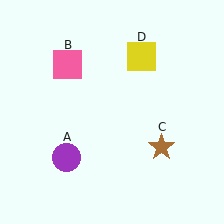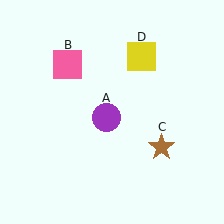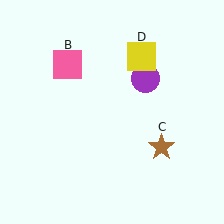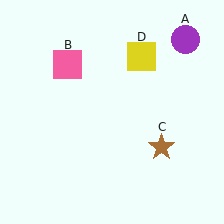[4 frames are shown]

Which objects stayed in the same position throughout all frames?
Pink square (object B) and brown star (object C) and yellow square (object D) remained stationary.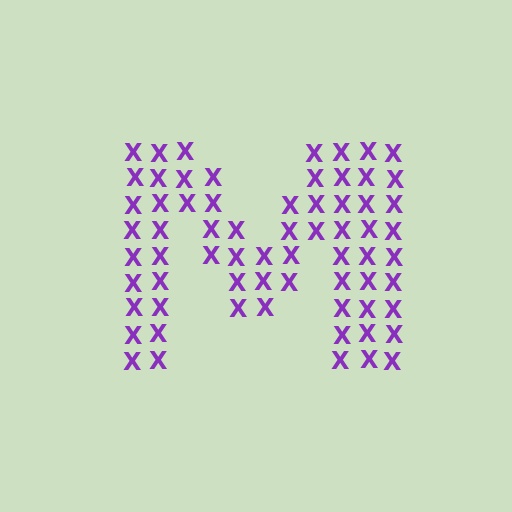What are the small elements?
The small elements are letter X's.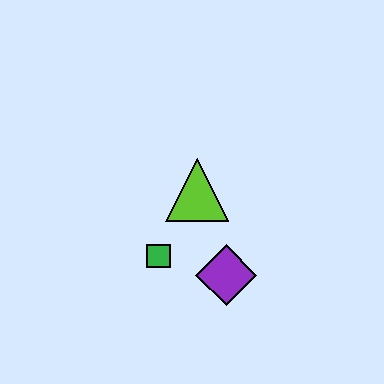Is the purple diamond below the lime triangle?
Yes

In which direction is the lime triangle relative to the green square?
The lime triangle is above the green square.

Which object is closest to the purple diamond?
The green square is closest to the purple diamond.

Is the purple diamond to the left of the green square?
No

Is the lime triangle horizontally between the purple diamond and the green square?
Yes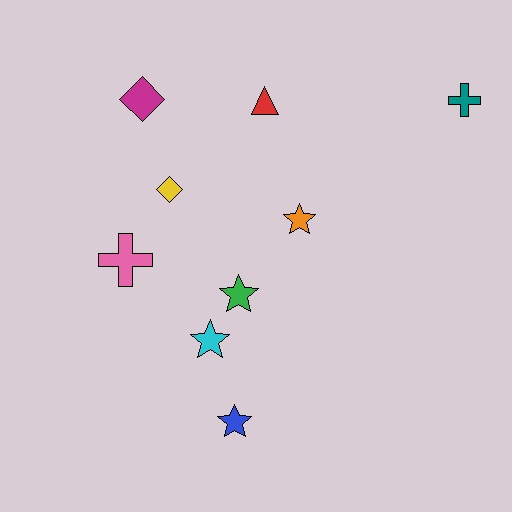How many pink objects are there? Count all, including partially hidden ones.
There is 1 pink object.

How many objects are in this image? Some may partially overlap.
There are 9 objects.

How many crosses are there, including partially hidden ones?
There are 2 crosses.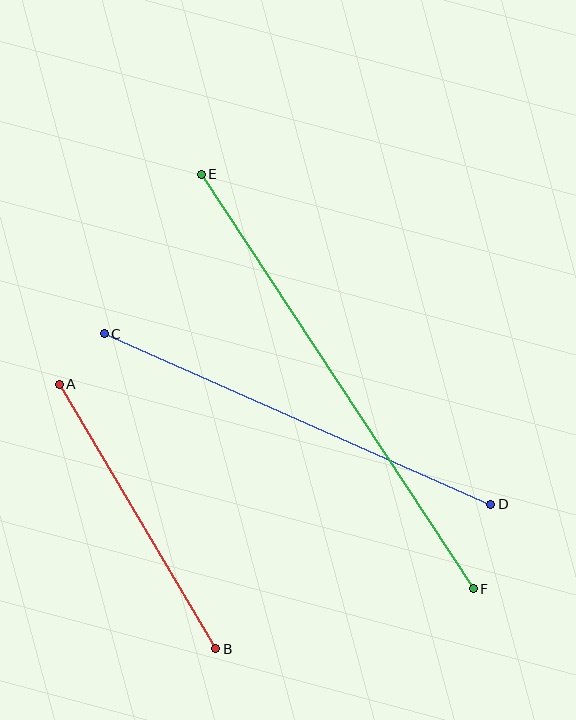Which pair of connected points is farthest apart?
Points E and F are farthest apart.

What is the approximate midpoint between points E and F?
The midpoint is at approximately (337, 381) pixels.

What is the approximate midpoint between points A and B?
The midpoint is at approximately (138, 517) pixels.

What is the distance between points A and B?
The distance is approximately 307 pixels.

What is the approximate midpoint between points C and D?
The midpoint is at approximately (298, 419) pixels.